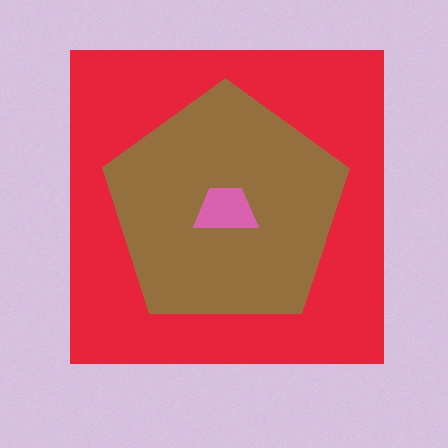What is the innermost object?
The pink trapezoid.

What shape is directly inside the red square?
The brown pentagon.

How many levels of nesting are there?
3.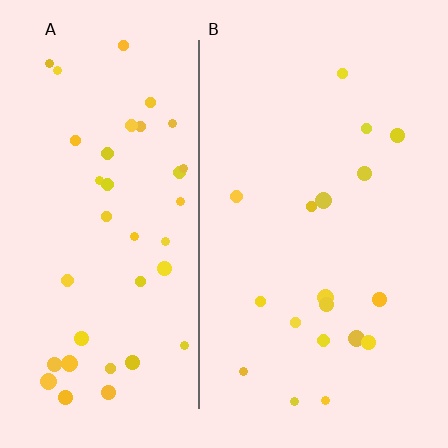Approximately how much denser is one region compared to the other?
Approximately 2.1× — region A over region B.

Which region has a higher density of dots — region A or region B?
A (the left).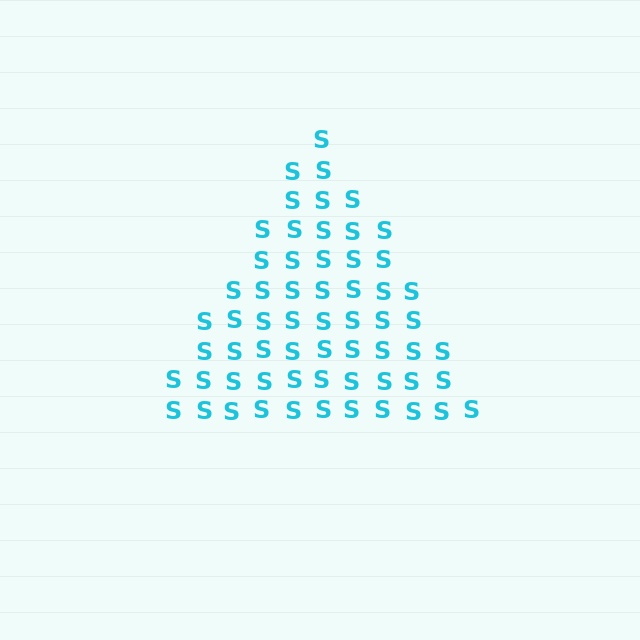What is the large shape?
The large shape is a triangle.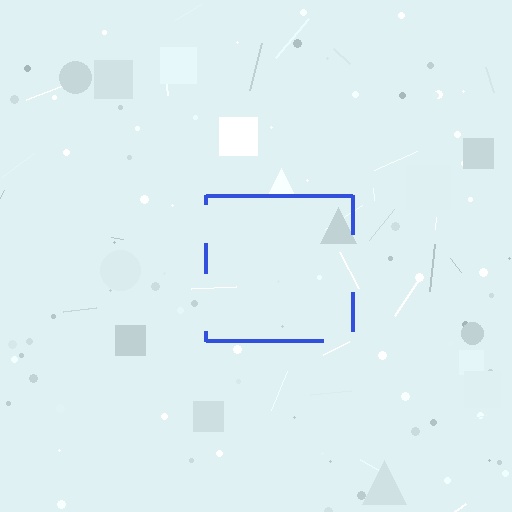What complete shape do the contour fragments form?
The contour fragments form a square.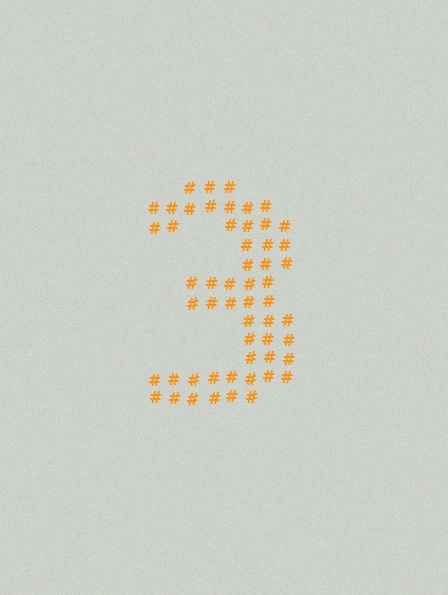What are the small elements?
The small elements are hash symbols.